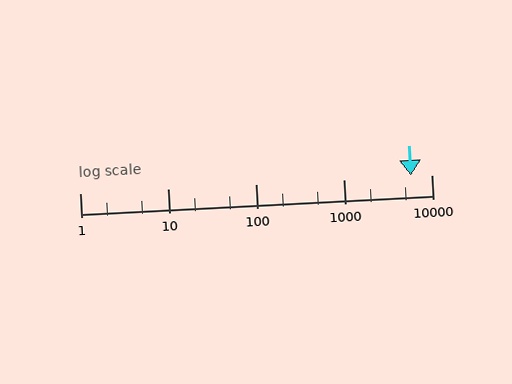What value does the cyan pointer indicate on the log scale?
The pointer indicates approximately 5800.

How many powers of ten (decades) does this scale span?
The scale spans 4 decades, from 1 to 10000.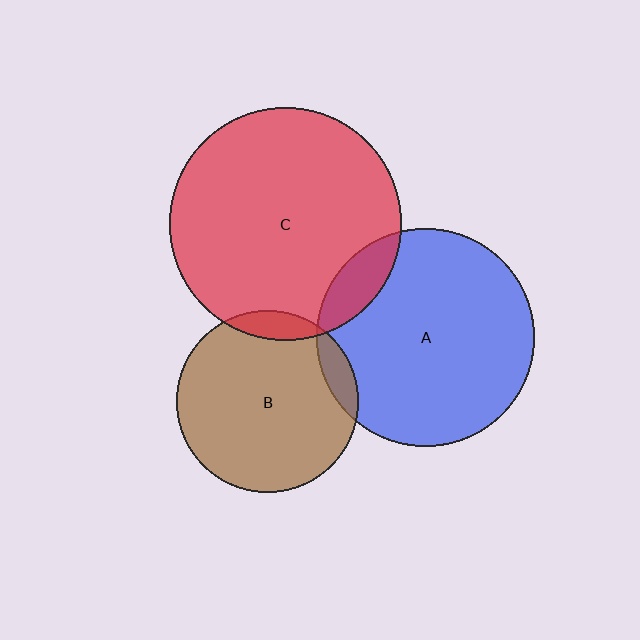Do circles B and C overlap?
Yes.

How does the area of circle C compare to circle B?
Approximately 1.6 times.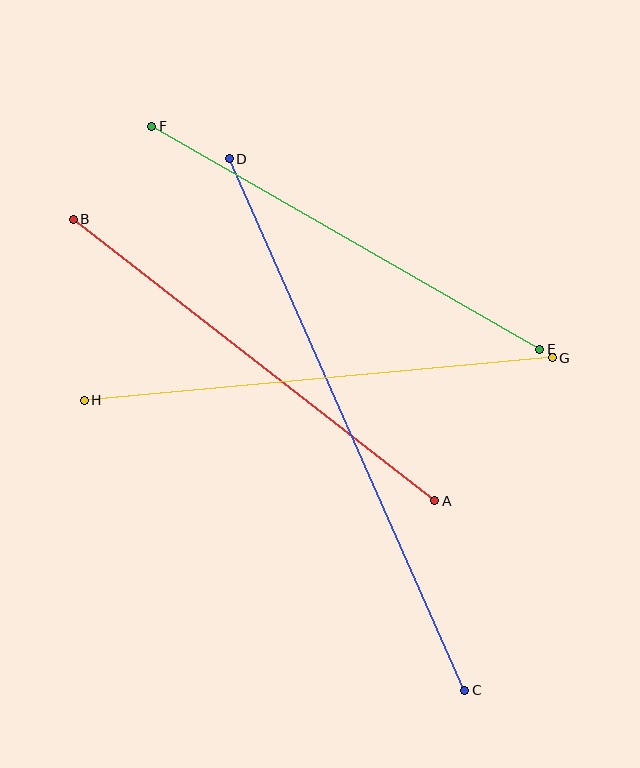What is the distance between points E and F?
The distance is approximately 447 pixels.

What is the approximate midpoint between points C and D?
The midpoint is at approximately (347, 424) pixels.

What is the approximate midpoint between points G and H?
The midpoint is at approximately (318, 379) pixels.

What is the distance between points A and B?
The distance is approximately 458 pixels.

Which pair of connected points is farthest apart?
Points C and D are farthest apart.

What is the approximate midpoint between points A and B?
The midpoint is at approximately (254, 360) pixels.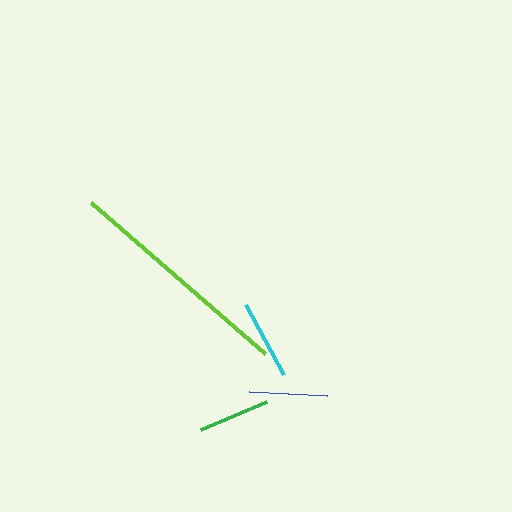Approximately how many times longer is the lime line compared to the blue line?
The lime line is approximately 3.0 times the length of the blue line.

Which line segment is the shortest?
The green line is the shortest at approximately 72 pixels.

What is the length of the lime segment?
The lime segment is approximately 230 pixels long.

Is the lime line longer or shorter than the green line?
The lime line is longer than the green line.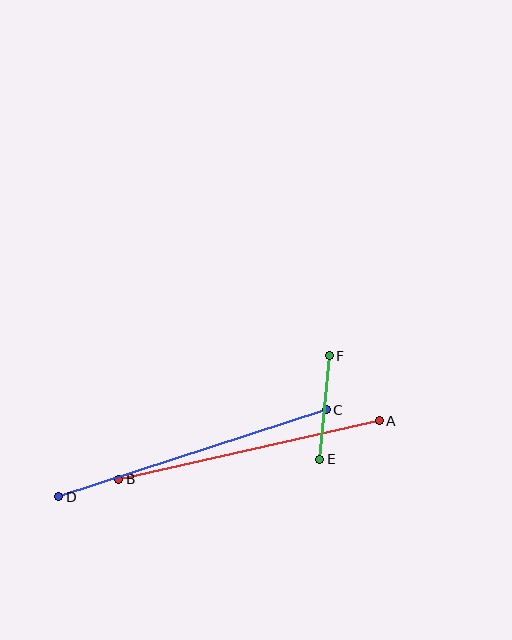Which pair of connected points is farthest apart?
Points C and D are farthest apart.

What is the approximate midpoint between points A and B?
The midpoint is at approximately (249, 450) pixels.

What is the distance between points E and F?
The distance is approximately 104 pixels.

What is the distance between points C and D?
The distance is approximately 282 pixels.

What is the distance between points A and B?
The distance is approximately 267 pixels.